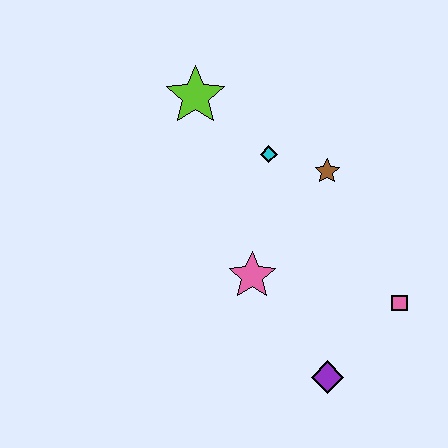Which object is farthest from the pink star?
The lime star is farthest from the pink star.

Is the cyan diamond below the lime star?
Yes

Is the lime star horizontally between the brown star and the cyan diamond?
No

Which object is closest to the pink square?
The purple diamond is closest to the pink square.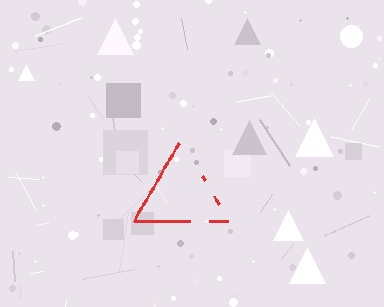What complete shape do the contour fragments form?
The contour fragments form a triangle.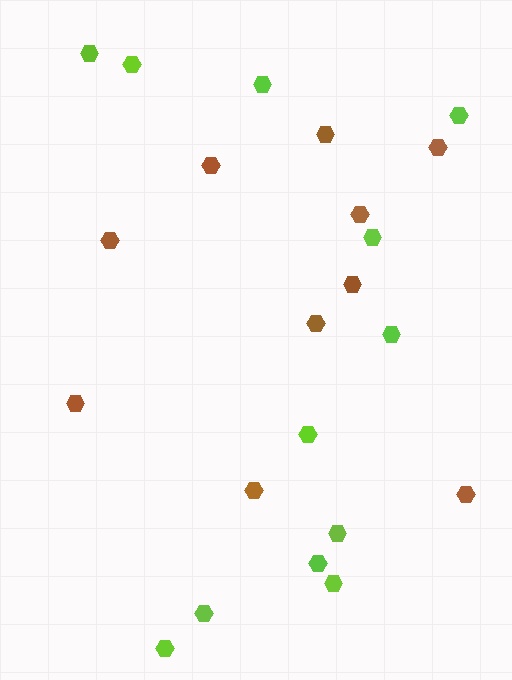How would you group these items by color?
There are 2 groups: one group of lime hexagons (12) and one group of brown hexagons (10).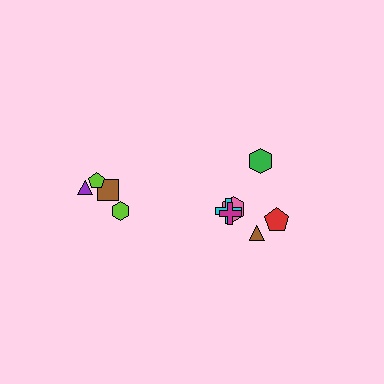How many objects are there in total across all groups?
There are 10 objects.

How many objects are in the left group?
There are 4 objects.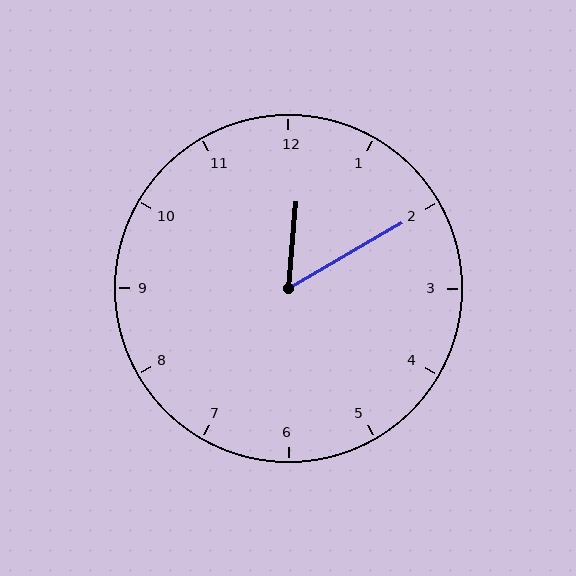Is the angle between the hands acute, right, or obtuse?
It is acute.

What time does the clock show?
12:10.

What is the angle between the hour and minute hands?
Approximately 55 degrees.